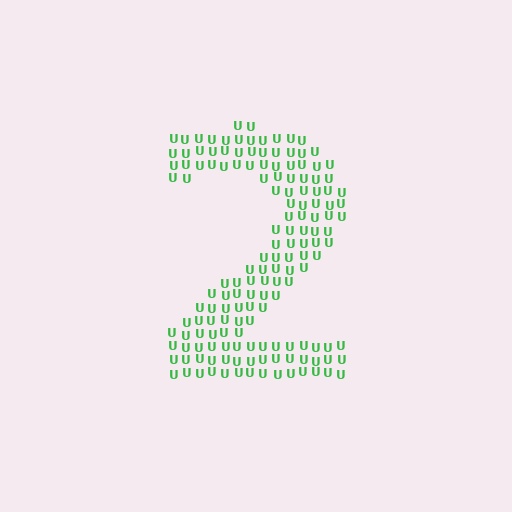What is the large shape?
The large shape is the digit 2.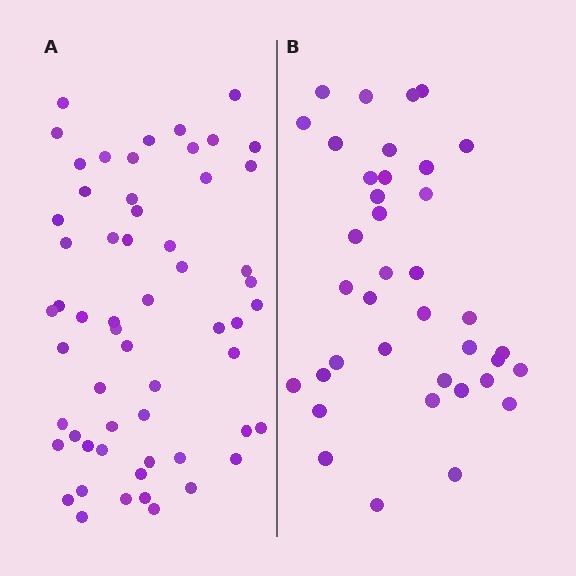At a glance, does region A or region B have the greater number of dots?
Region A (the left region) has more dots.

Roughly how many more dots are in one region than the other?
Region A has approximately 20 more dots than region B.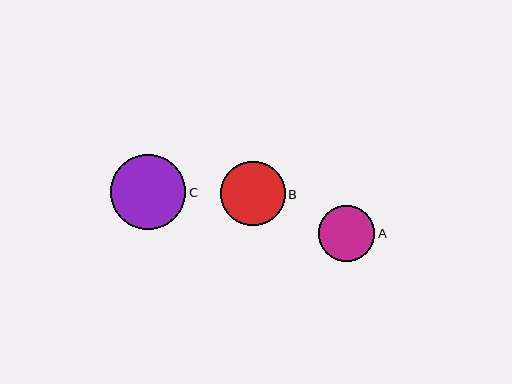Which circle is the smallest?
Circle A is the smallest with a size of approximately 57 pixels.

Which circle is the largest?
Circle C is the largest with a size of approximately 75 pixels.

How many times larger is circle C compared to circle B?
Circle C is approximately 1.2 times the size of circle B.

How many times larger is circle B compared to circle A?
Circle B is approximately 1.1 times the size of circle A.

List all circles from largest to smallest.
From largest to smallest: C, B, A.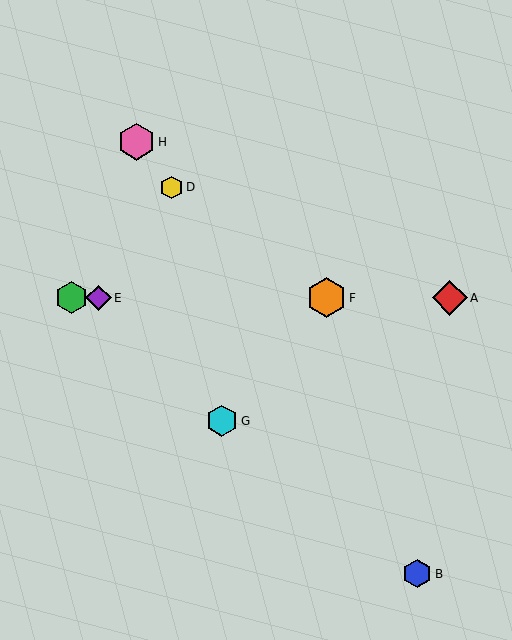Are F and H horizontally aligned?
No, F is at y≈298 and H is at y≈142.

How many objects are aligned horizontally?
4 objects (A, C, E, F) are aligned horizontally.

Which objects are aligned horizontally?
Objects A, C, E, F are aligned horizontally.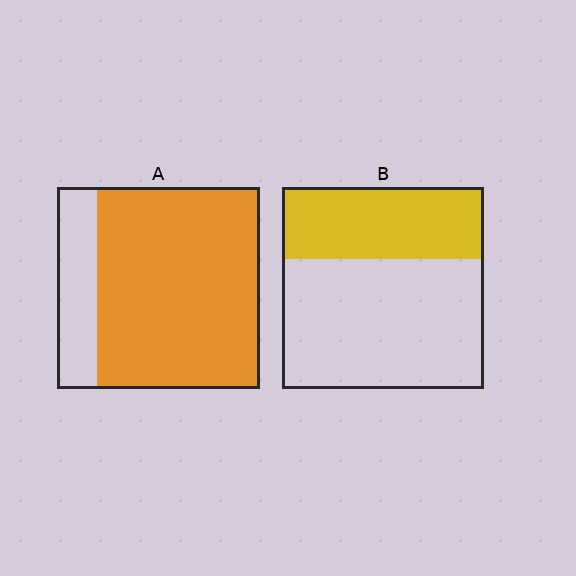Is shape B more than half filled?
No.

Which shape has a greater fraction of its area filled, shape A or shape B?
Shape A.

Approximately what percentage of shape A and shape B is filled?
A is approximately 80% and B is approximately 35%.